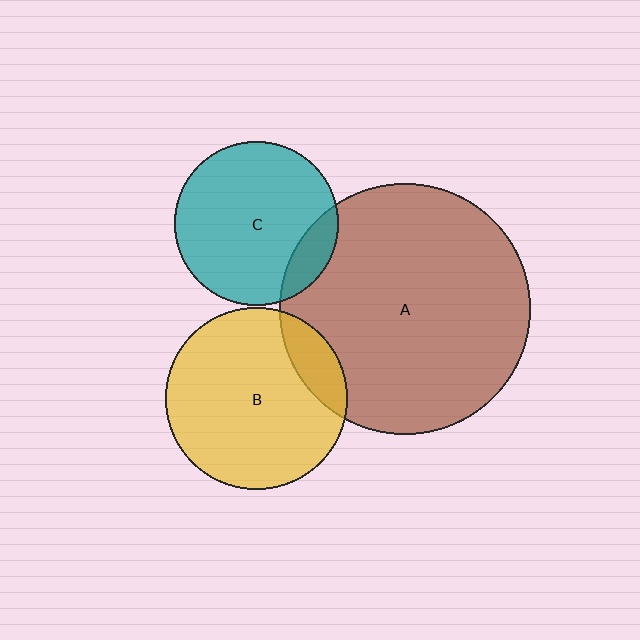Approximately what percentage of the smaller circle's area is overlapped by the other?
Approximately 15%.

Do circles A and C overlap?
Yes.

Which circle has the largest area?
Circle A (brown).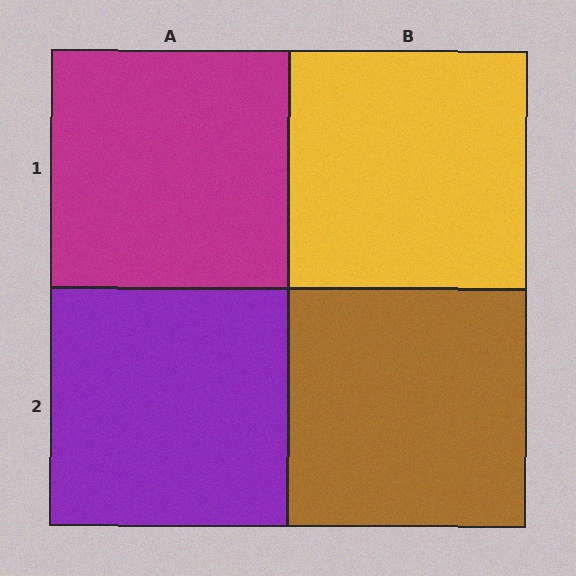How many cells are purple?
1 cell is purple.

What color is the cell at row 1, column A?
Magenta.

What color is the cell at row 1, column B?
Yellow.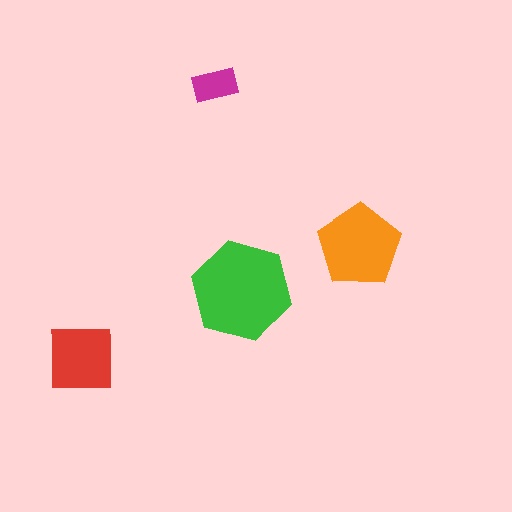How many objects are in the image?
There are 4 objects in the image.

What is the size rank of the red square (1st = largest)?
3rd.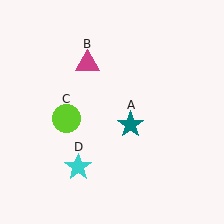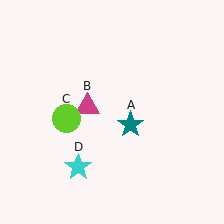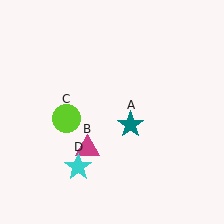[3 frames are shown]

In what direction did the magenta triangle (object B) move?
The magenta triangle (object B) moved down.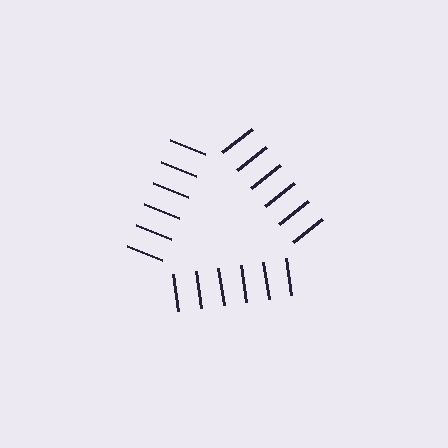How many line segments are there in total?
18 — 6 along each of the 3 edges.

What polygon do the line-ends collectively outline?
An illusory triangle — the line segments terminate on its edges but no continuous stroke is drawn.